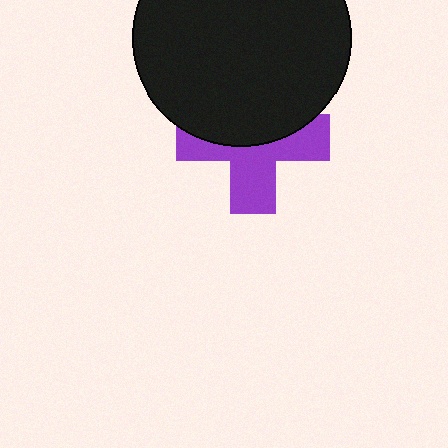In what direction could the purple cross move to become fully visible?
The purple cross could move down. That would shift it out from behind the black circle entirely.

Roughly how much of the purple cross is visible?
About half of it is visible (roughly 51%).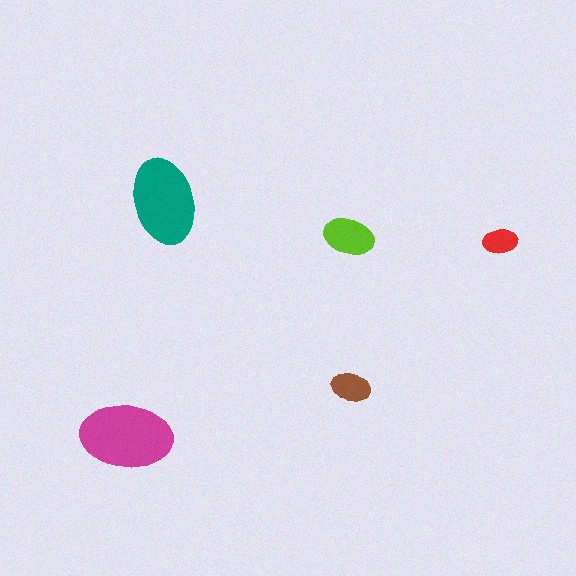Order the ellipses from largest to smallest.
the magenta one, the teal one, the lime one, the brown one, the red one.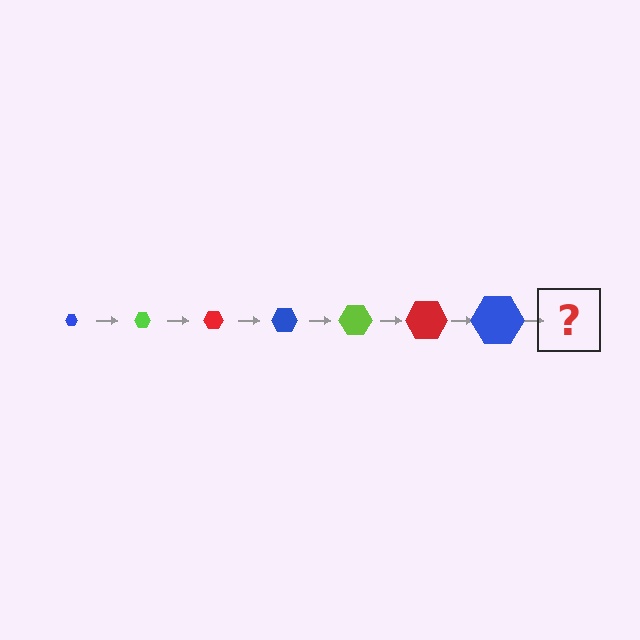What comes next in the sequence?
The next element should be a lime hexagon, larger than the previous one.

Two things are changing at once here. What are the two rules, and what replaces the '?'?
The two rules are that the hexagon grows larger each step and the color cycles through blue, lime, and red. The '?' should be a lime hexagon, larger than the previous one.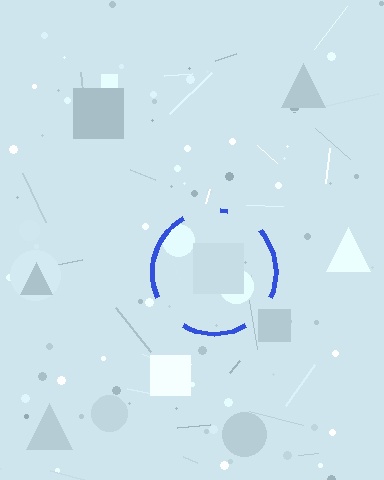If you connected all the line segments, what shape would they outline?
They would outline a circle.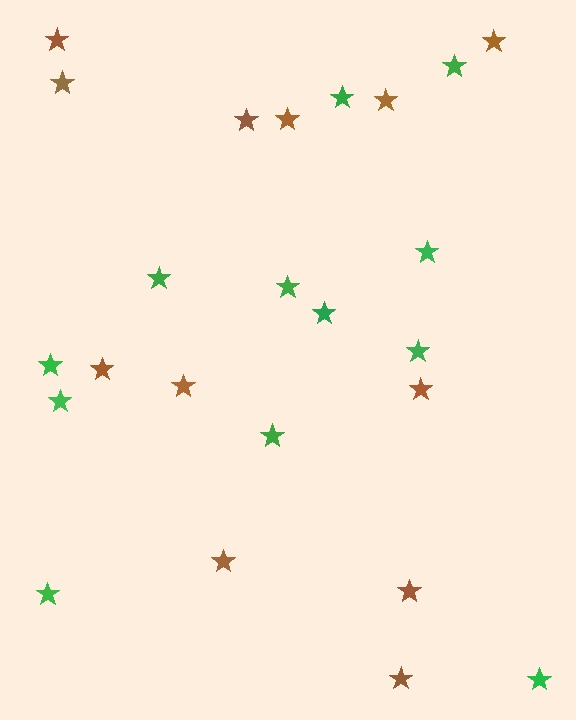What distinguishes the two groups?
There are 2 groups: one group of green stars (12) and one group of brown stars (12).